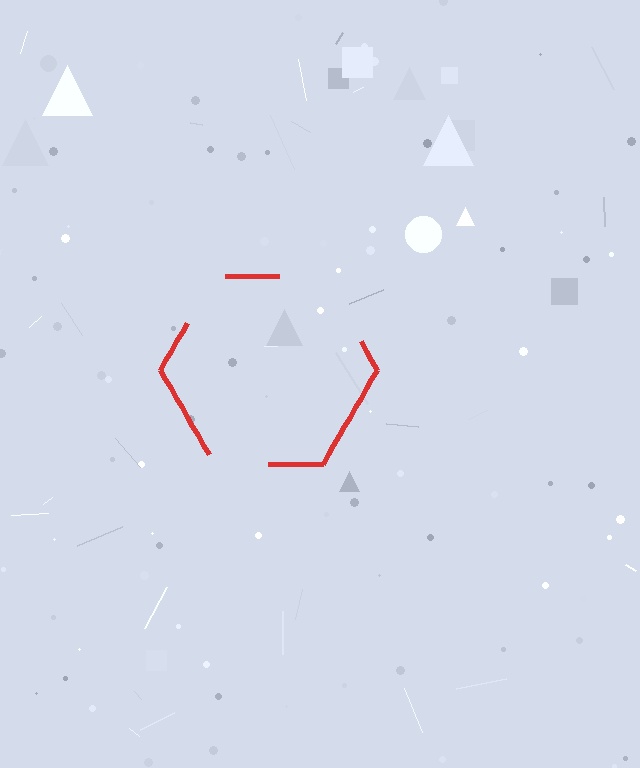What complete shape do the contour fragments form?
The contour fragments form a hexagon.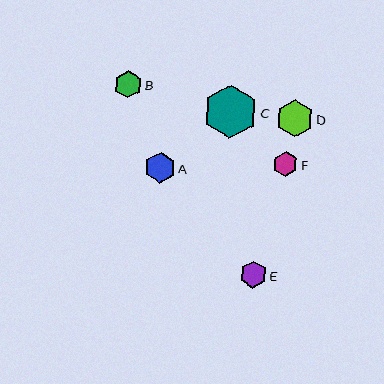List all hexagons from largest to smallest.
From largest to smallest: C, D, A, B, E, F.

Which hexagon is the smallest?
Hexagon F is the smallest with a size of approximately 25 pixels.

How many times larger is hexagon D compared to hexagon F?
Hexagon D is approximately 1.5 times the size of hexagon F.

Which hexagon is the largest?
Hexagon C is the largest with a size of approximately 54 pixels.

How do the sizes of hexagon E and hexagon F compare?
Hexagon E and hexagon F are approximately the same size.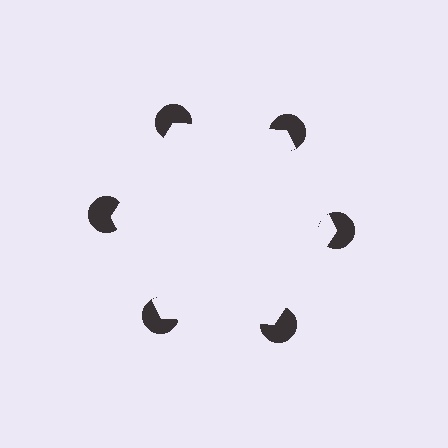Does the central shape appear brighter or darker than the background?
It typically appears slightly brighter than the background, even though no actual brightness change is drawn.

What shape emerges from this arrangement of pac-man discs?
An illusory hexagon — its edges are inferred from the aligned wedge cuts in the pac-man discs, not physically drawn.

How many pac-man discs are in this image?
There are 6 — one at each vertex of the illusory hexagon.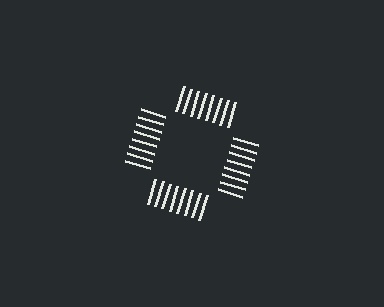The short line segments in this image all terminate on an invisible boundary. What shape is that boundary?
An illusory square — the line segments terminate on its edges but no continuous stroke is drawn.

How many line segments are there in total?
32 — 8 along each of the 4 edges.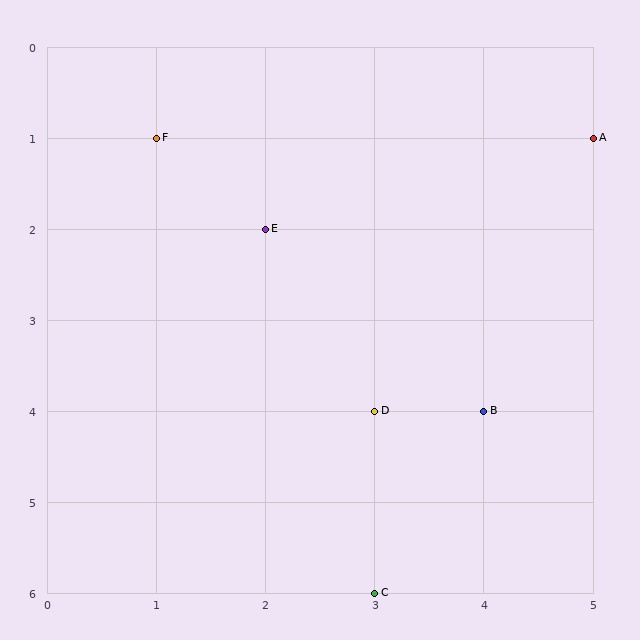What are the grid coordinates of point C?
Point C is at grid coordinates (3, 6).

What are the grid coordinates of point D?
Point D is at grid coordinates (3, 4).